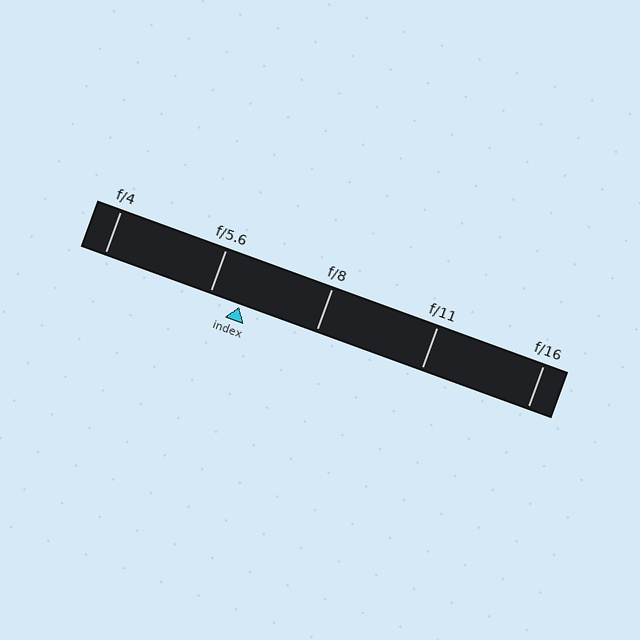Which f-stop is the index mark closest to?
The index mark is closest to f/5.6.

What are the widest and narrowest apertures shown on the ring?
The widest aperture shown is f/4 and the narrowest is f/16.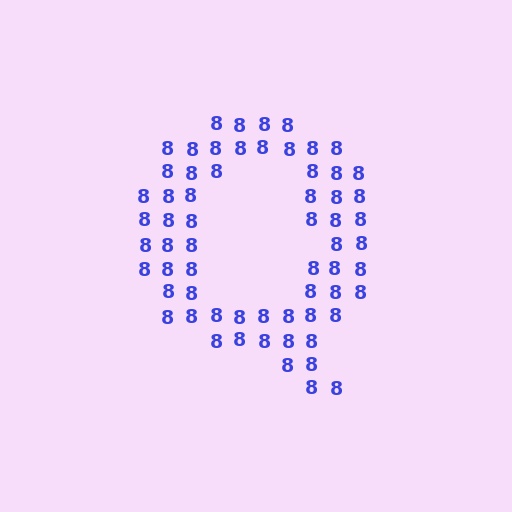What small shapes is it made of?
It is made of small digit 8's.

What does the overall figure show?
The overall figure shows the letter Q.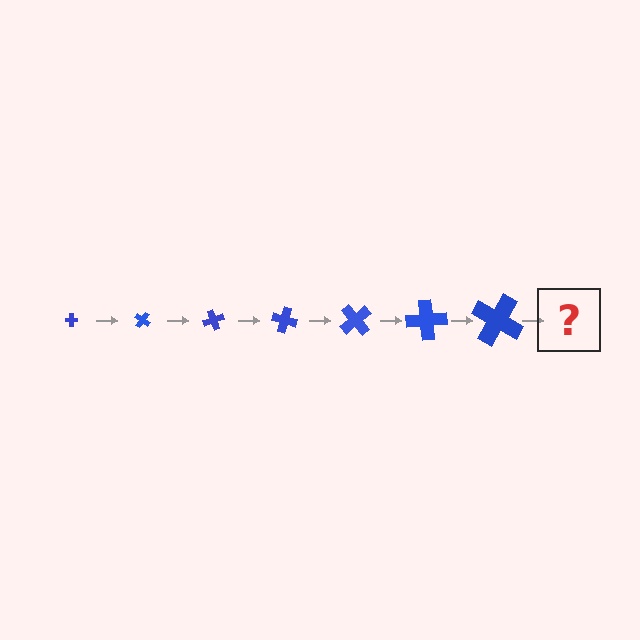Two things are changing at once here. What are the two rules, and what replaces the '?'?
The two rules are that the cross grows larger each step and it rotates 35 degrees each step. The '?' should be a cross, larger than the previous one and rotated 245 degrees from the start.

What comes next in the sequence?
The next element should be a cross, larger than the previous one and rotated 245 degrees from the start.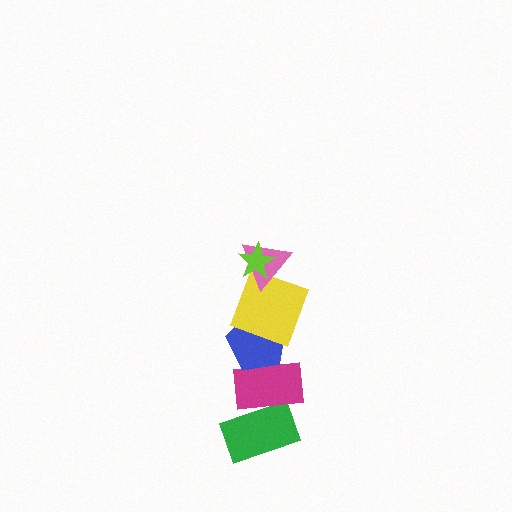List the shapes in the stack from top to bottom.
From top to bottom: the lime star, the pink triangle, the yellow square, the blue pentagon, the magenta rectangle, the green rectangle.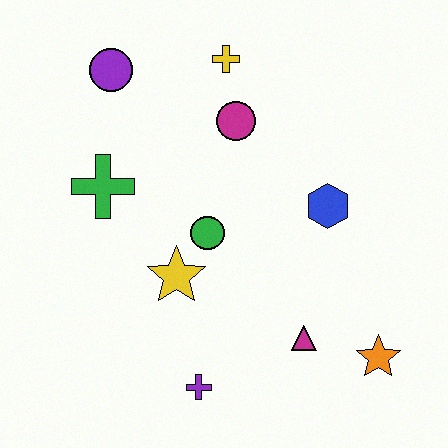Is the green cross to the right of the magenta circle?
No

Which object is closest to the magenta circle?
The yellow cross is closest to the magenta circle.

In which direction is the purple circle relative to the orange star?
The purple circle is above the orange star.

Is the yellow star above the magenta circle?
No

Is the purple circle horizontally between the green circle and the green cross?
Yes